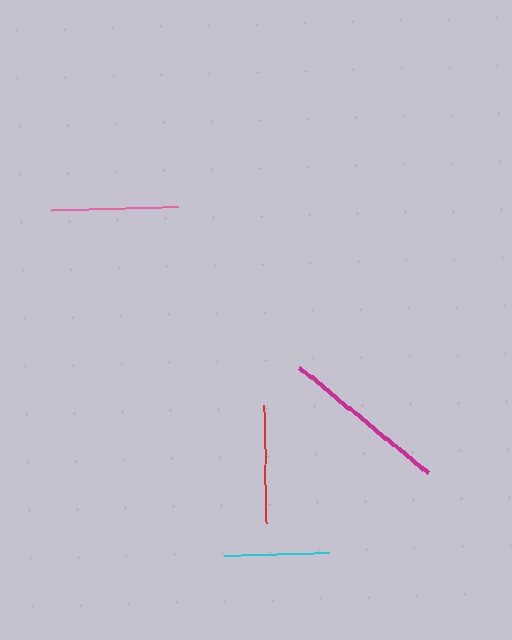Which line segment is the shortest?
The cyan line is the shortest at approximately 105 pixels.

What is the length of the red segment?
The red segment is approximately 118 pixels long.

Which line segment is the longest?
The magenta line is the longest at approximately 167 pixels.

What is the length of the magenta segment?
The magenta segment is approximately 167 pixels long.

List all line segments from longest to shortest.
From longest to shortest: magenta, pink, red, cyan.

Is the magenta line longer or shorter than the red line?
The magenta line is longer than the red line.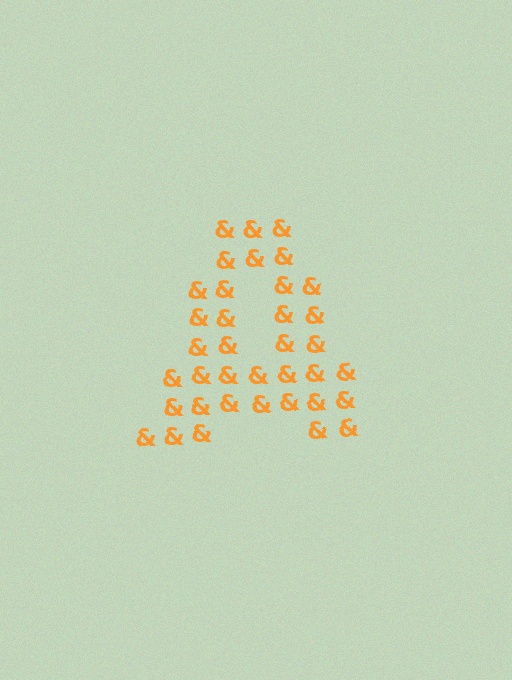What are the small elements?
The small elements are ampersands.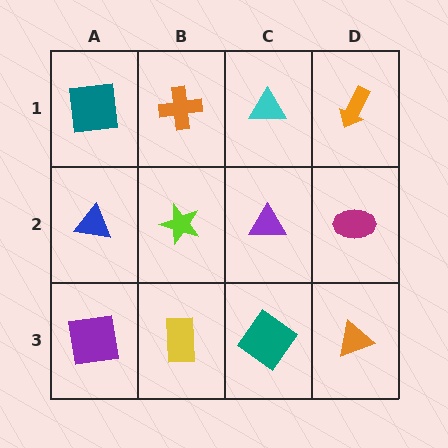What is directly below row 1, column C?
A purple triangle.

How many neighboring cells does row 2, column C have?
4.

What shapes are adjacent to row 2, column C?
A cyan triangle (row 1, column C), a teal diamond (row 3, column C), a lime star (row 2, column B), a magenta ellipse (row 2, column D).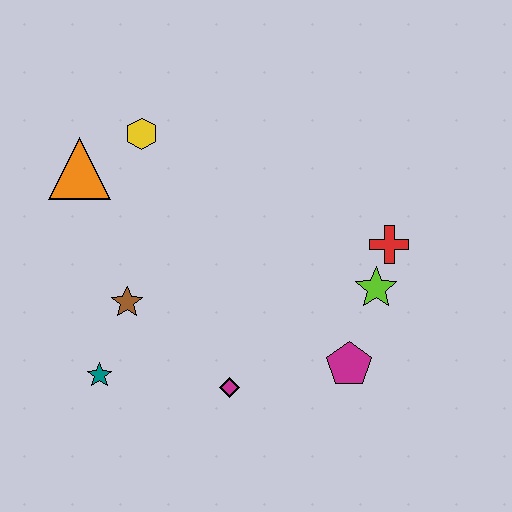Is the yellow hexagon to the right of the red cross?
No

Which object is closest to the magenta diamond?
The magenta pentagon is closest to the magenta diamond.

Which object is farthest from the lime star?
The orange triangle is farthest from the lime star.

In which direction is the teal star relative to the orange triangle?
The teal star is below the orange triangle.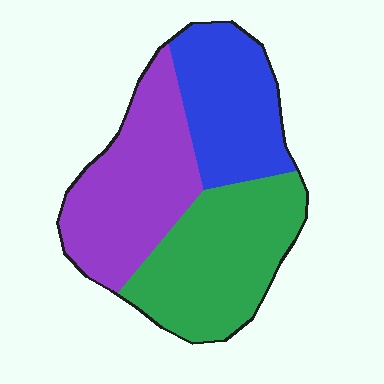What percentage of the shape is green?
Green covers 37% of the shape.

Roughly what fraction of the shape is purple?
Purple covers 36% of the shape.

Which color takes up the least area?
Blue, at roughly 30%.